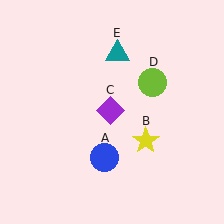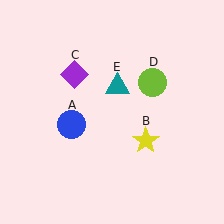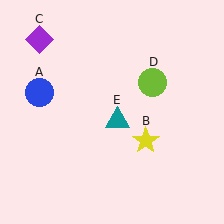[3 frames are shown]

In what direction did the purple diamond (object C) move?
The purple diamond (object C) moved up and to the left.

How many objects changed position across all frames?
3 objects changed position: blue circle (object A), purple diamond (object C), teal triangle (object E).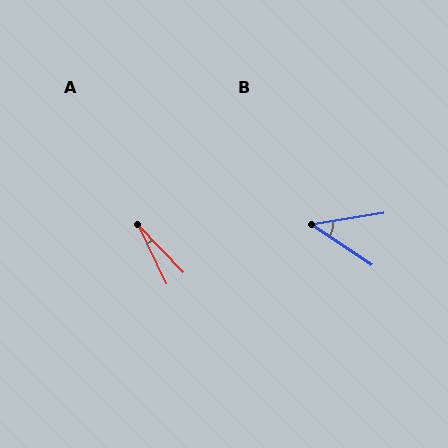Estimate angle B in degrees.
Approximately 43 degrees.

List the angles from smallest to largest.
A (19°), B (43°).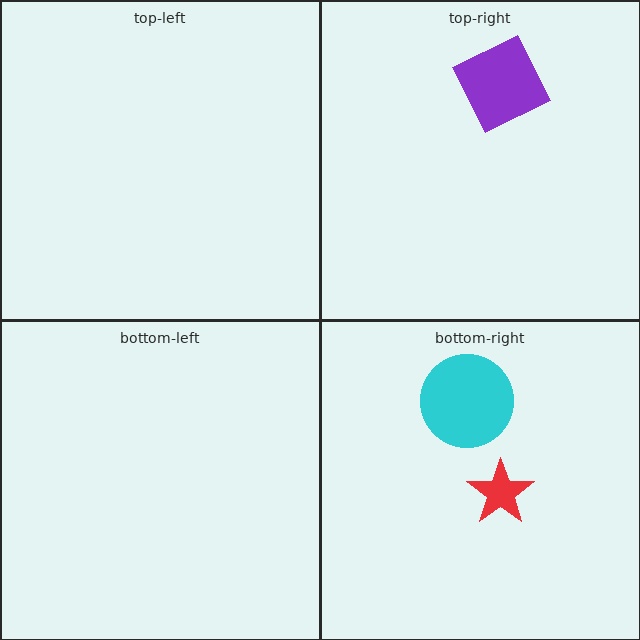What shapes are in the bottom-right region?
The cyan circle, the red star.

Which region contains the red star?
The bottom-right region.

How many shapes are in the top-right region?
1.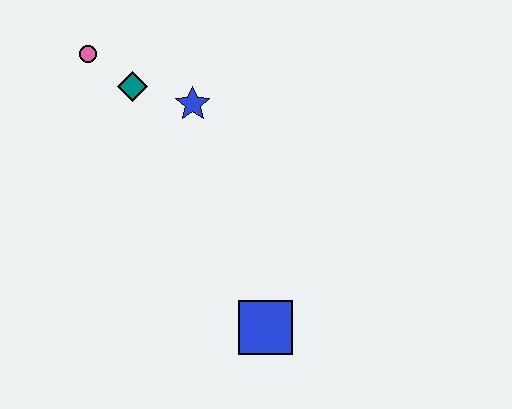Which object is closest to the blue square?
The blue star is closest to the blue square.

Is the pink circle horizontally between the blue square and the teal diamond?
No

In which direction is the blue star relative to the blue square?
The blue star is above the blue square.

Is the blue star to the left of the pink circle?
No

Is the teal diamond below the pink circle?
Yes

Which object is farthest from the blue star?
The blue square is farthest from the blue star.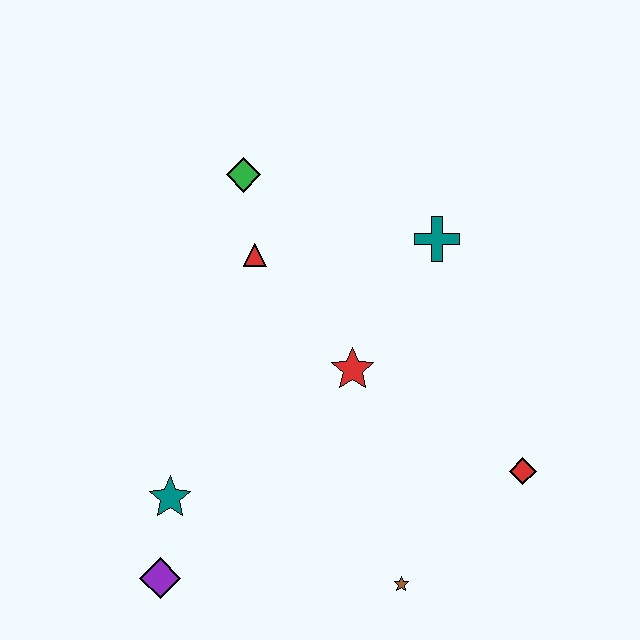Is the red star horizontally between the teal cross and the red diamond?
No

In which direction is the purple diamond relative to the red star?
The purple diamond is below the red star.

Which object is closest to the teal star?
The purple diamond is closest to the teal star.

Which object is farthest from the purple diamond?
The teal cross is farthest from the purple diamond.